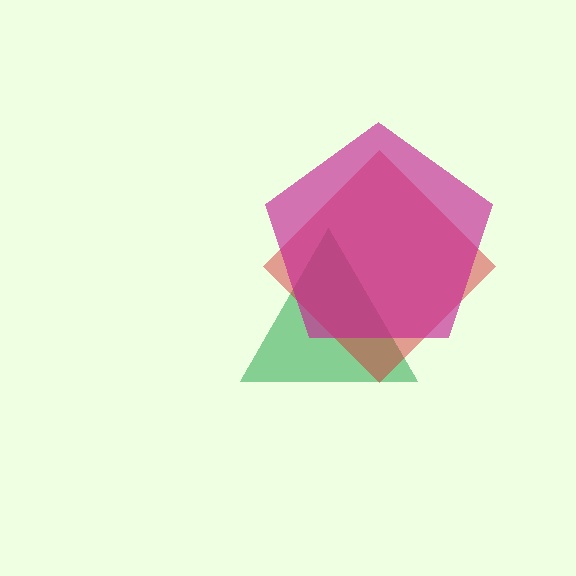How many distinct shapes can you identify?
There are 3 distinct shapes: a green triangle, a red diamond, a magenta pentagon.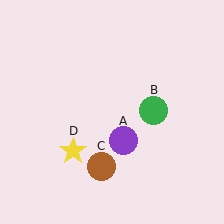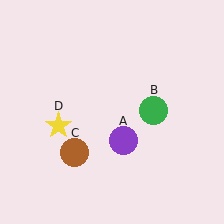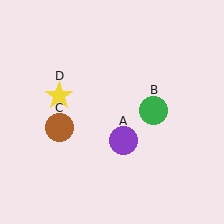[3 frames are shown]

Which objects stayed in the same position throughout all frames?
Purple circle (object A) and green circle (object B) remained stationary.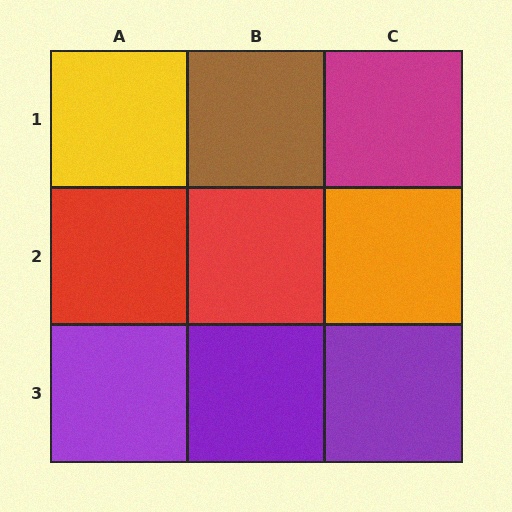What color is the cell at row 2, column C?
Orange.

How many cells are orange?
1 cell is orange.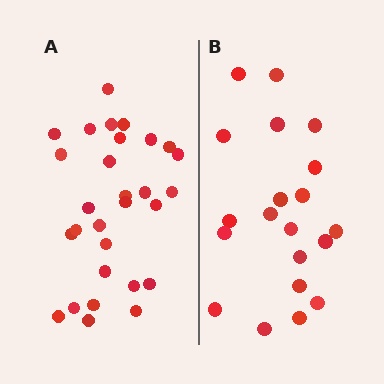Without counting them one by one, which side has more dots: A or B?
Region A (the left region) has more dots.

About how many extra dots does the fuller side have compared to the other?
Region A has roughly 8 or so more dots than region B.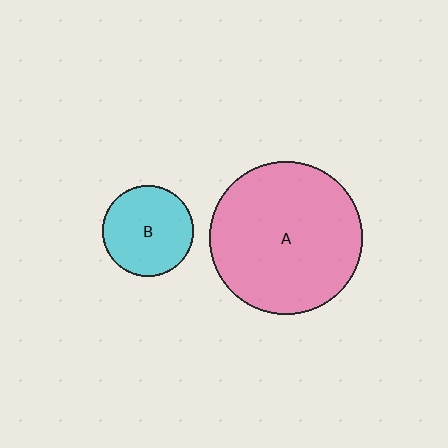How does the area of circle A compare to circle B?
Approximately 2.9 times.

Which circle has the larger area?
Circle A (pink).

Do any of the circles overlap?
No, none of the circles overlap.